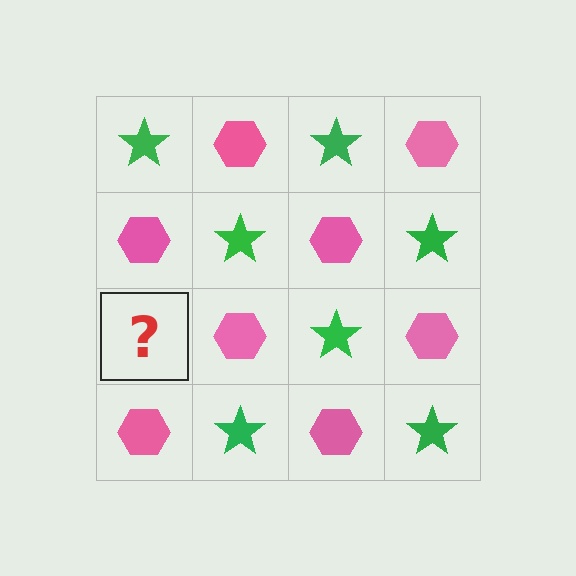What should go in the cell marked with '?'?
The missing cell should contain a green star.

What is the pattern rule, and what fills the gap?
The rule is that it alternates green star and pink hexagon in a checkerboard pattern. The gap should be filled with a green star.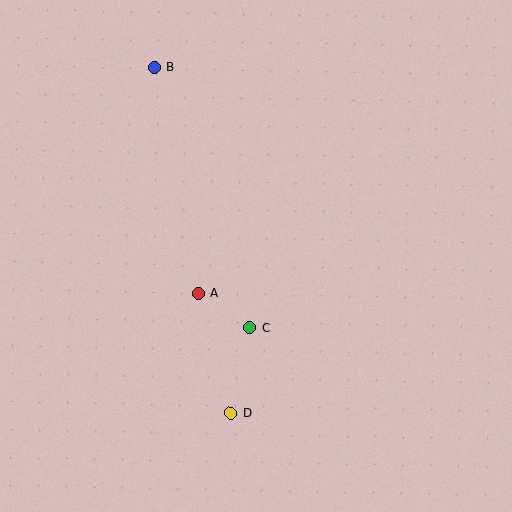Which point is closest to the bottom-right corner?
Point D is closest to the bottom-right corner.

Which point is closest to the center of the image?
Point A at (199, 293) is closest to the center.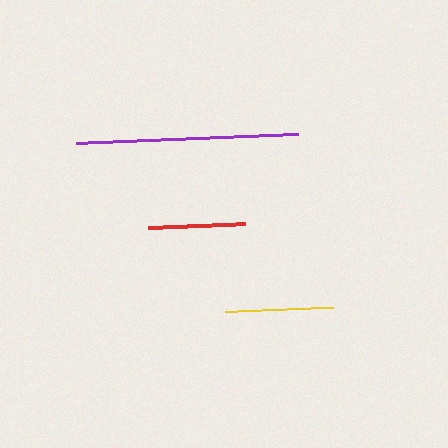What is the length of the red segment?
The red segment is approximately 96 pixels long.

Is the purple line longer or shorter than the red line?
The purple line is longer than the red line.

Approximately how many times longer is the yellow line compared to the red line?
The yellow line is approximately 1.1 times the length of the red line.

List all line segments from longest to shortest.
From longest to shortest: purple, yellow, red.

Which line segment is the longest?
The purple line is the longest at approximately 223 pixels.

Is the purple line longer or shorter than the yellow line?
The purple line is longer than the yellow line.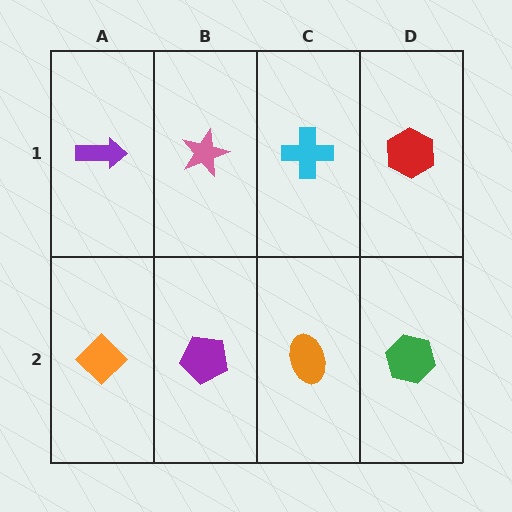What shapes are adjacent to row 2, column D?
A red hexagon (row 1, column D), an orange ellipse (row 2, column C).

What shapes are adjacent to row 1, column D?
A green hexagon (row 2, column D), a cyan cross (row 1, column C).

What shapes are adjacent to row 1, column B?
A purple pentagon (row 2, column B), a purple arrow (row 1, column A), a cyan cross (row 1, column C).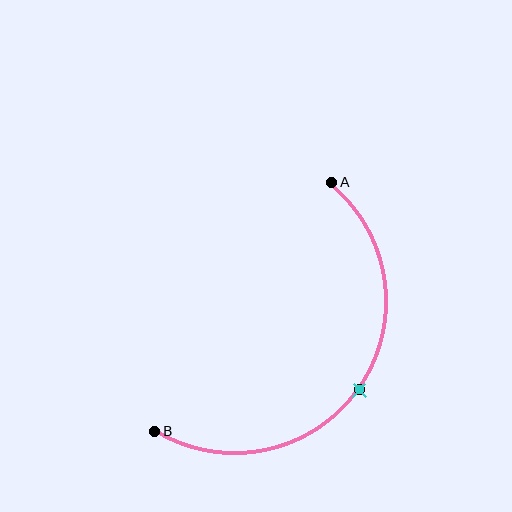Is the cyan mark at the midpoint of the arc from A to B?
Yes. The cyan mark lies on the arc at equal arc-length from both A and B — it is the arc midpoint.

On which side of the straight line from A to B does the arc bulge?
The arc bulges below and to the right of the straight line connecting A and B.